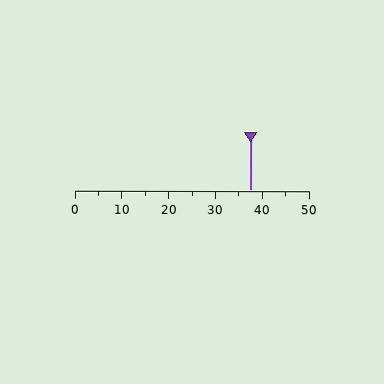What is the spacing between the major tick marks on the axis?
The major ticks are spaced 10 apart.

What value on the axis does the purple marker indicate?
The marker indicates approximately 37.5.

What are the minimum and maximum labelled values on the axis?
The axis runs from 0 to 50.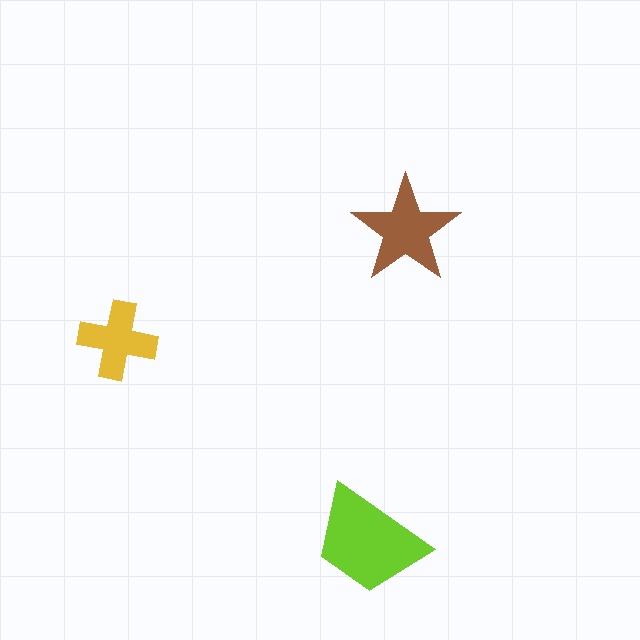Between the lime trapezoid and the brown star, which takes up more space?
The lime trapezoid.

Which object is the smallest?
The yellow cross.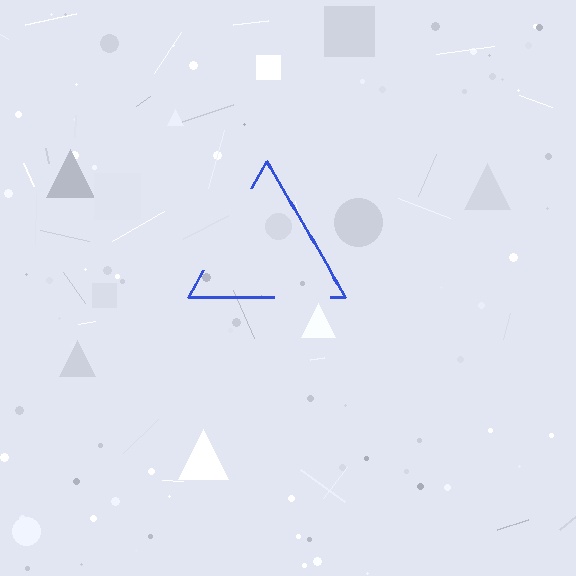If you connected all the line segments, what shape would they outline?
They would outline a triangle.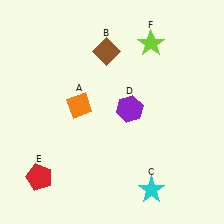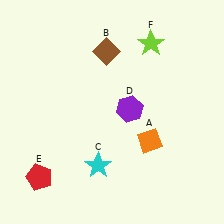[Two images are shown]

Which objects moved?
The objects that moved are: the orange diamond (A), the cyan star (C).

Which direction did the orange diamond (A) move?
The orange diamond (A) moved right.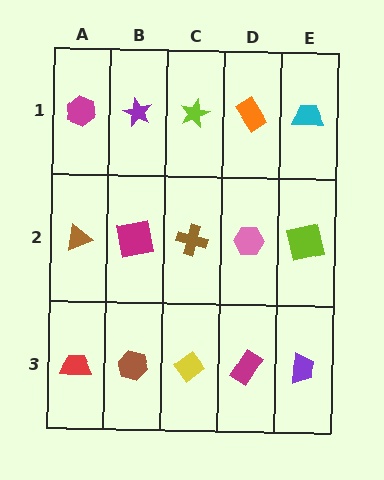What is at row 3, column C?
A yellow diamond.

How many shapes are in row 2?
5 shapes.